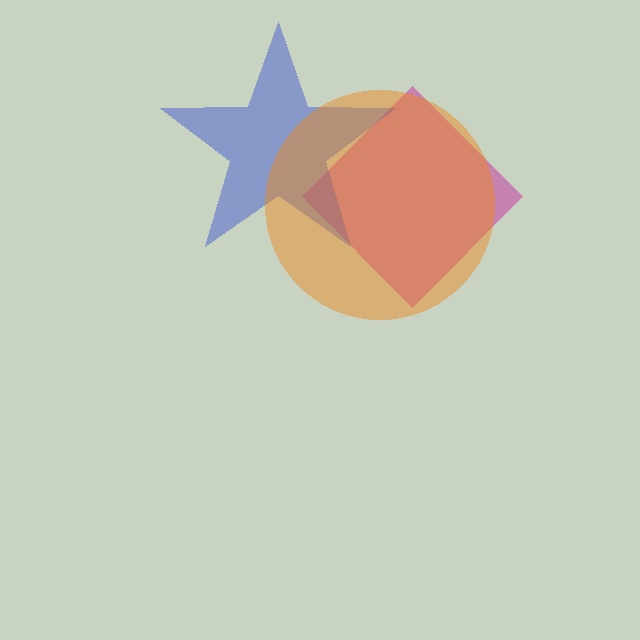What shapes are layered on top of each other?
The layered shapes are: a magenta diamond, a blue star, an orange circle.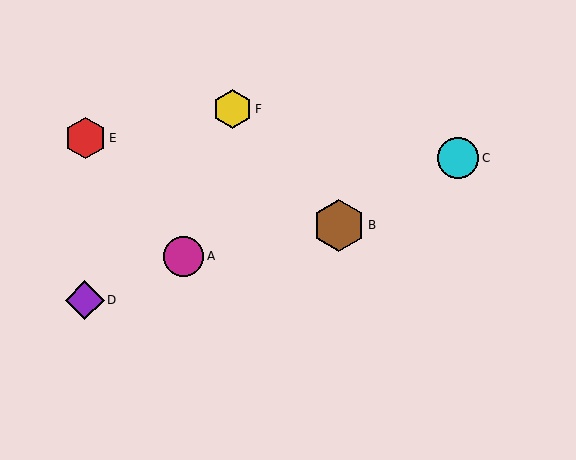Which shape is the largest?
The brown hexagon (labeled B) is the largest.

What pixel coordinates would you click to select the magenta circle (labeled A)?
Click at (184, 256) to select the magenta circle A.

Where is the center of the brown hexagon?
The center of the brown hexagon is at (339, 225).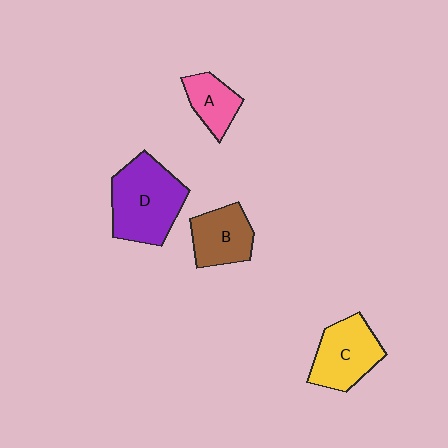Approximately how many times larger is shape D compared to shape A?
Approximately 2.2 times.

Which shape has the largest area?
Shape D (purple).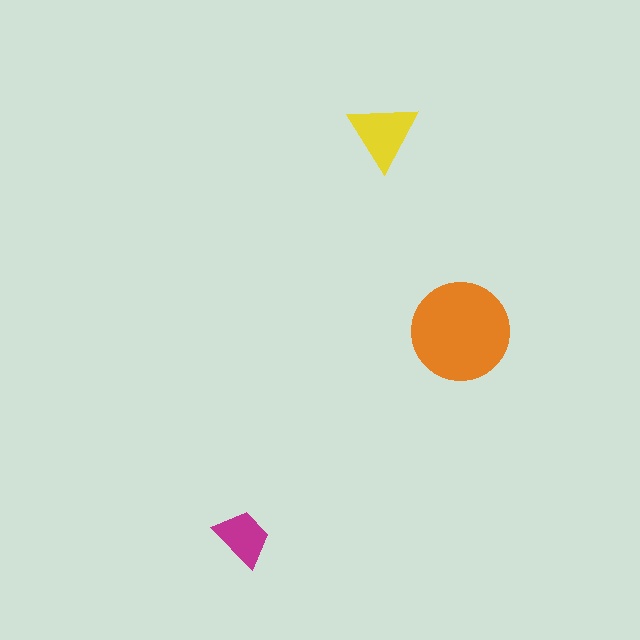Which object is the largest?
The orange circle.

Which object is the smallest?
The magenta trapezoid.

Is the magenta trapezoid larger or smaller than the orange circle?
Smaller.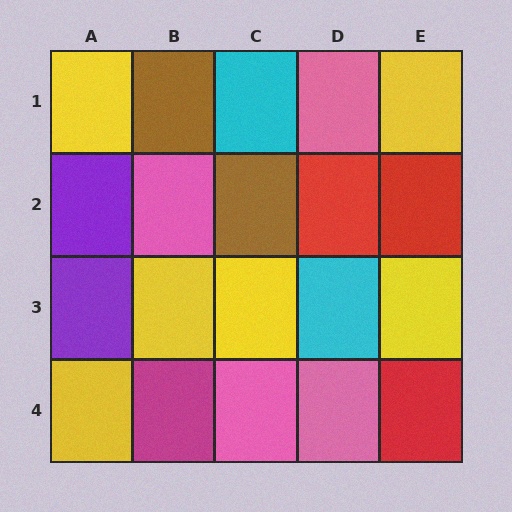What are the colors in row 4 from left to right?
Yellow, magenta, pink, pink, red.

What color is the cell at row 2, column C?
Brown.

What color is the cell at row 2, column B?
Pink.